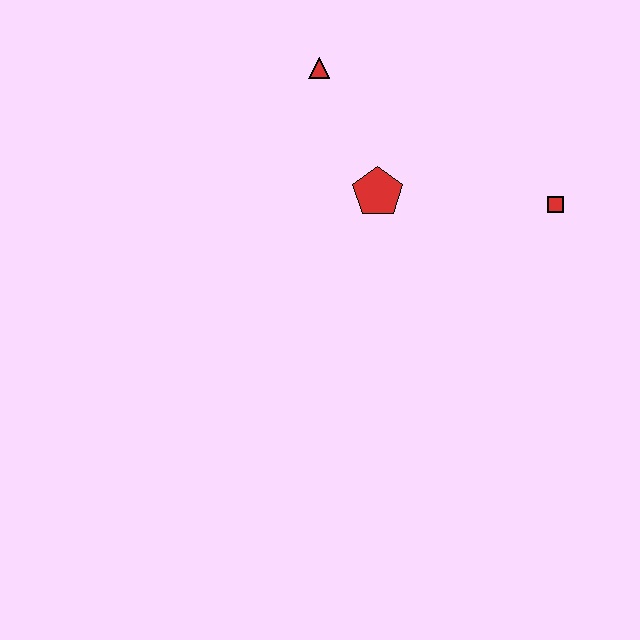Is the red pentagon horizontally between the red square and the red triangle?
Yes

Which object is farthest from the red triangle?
The red square is farthest from the red triangle.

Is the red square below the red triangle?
Yes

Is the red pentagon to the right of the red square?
No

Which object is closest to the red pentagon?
The red triangle is closest to the red pentagon.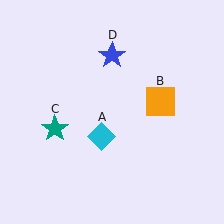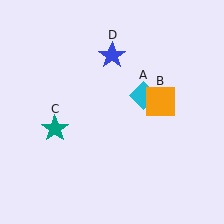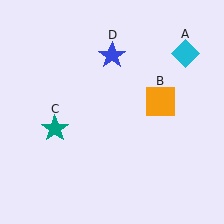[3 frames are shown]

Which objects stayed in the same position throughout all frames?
Orange square (object B) and teal star (object C) and blue star (object D) remained stationary.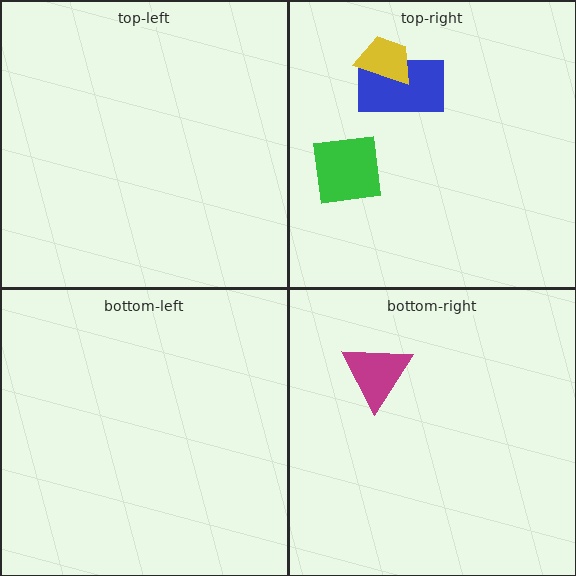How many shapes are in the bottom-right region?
1.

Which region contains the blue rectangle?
The top-right region.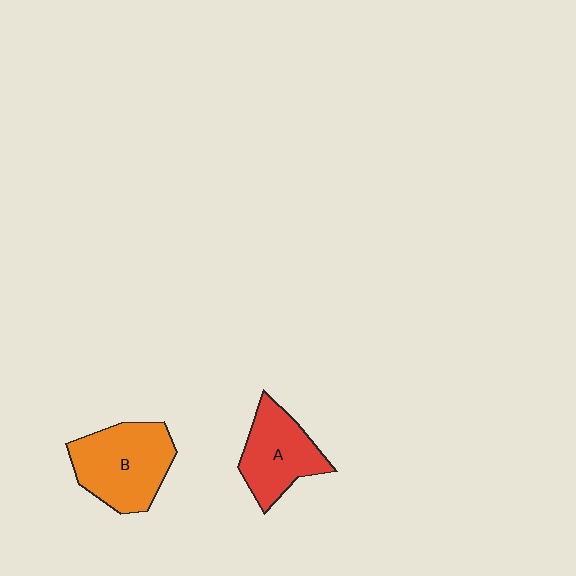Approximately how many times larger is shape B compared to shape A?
Approximately 1.3 times.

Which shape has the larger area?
Shape B (orange).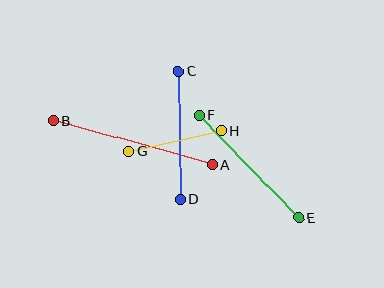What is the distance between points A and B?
The distance is approximately 165 pixels.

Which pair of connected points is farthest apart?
Points A and B are farthest apart.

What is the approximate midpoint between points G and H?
The midpoint is at approximately (175, 141) pixels.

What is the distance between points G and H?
The distance is approximately 95 pixels.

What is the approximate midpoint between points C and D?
The midpoint is at approximately (179, 136) pixels.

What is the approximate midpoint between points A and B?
The midpoint is at approximately (133, 143) pixels.